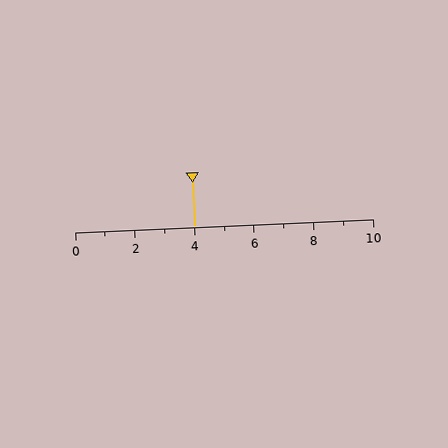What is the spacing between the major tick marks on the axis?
The major ticks are spaced 2 apart.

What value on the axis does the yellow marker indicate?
The marker indicates approximately 4.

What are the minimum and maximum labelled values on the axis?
The axis runs from 0 to 10.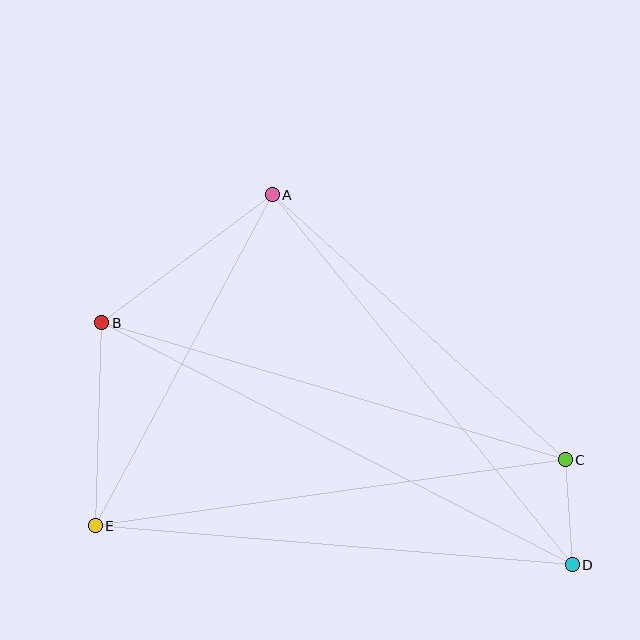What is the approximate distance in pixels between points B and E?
The distance between B and E is approximately 203 pixels.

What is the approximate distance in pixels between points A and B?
The distance between A and B is approximately 213 pixels.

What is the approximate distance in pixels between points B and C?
The distance between B and C is approximately 483 pixels.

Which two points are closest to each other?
Points C and D are closest to each other.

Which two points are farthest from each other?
Points B and D are farthest from each other.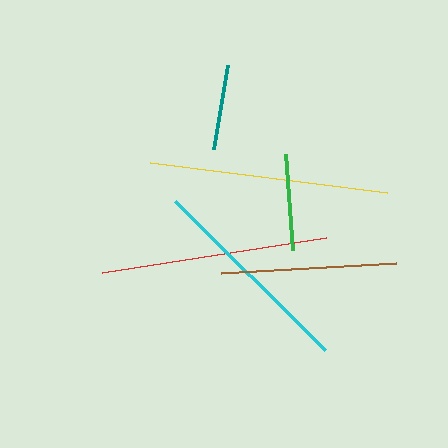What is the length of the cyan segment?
The cyan segment is approximately 212 pixels long.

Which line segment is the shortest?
The teal line is the shortest at approximately 85 pixels.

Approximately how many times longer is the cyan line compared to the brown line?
The cyan line is approximately 1.2 times the length of the brown line.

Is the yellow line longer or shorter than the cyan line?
The yellow line is longer than the cyan line.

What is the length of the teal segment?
The teal segment is approximately 85 pixels long.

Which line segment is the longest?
The yellow line is the longest at approximately 238 pixels.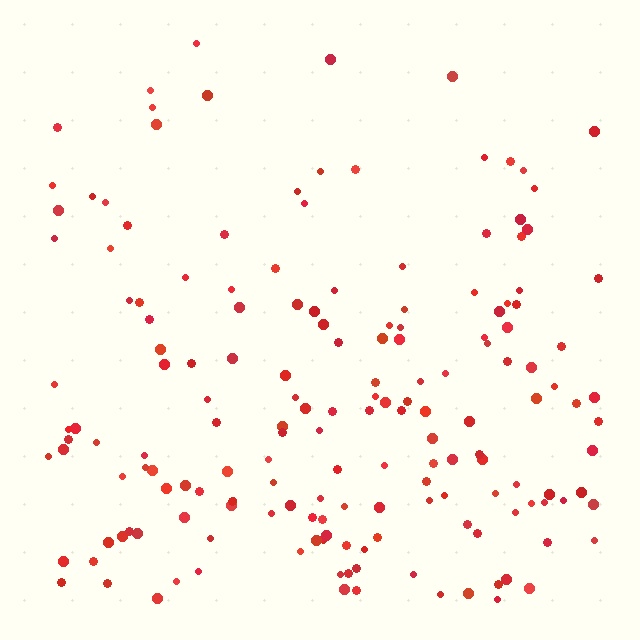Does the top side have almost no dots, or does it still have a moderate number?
Still a moderate number, just noticeably fewer than the bottom.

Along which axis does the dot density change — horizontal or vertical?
Vertical.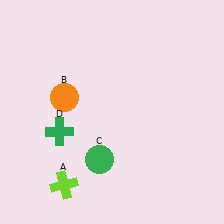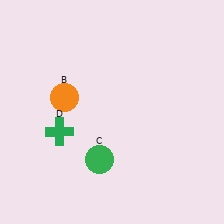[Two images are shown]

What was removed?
The lime cross (A) was removed in Image 2.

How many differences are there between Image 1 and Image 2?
There is 1 difference between the two images.